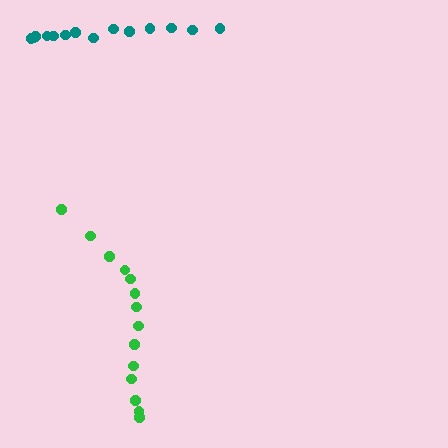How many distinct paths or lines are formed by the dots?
There are 2 distinct paths.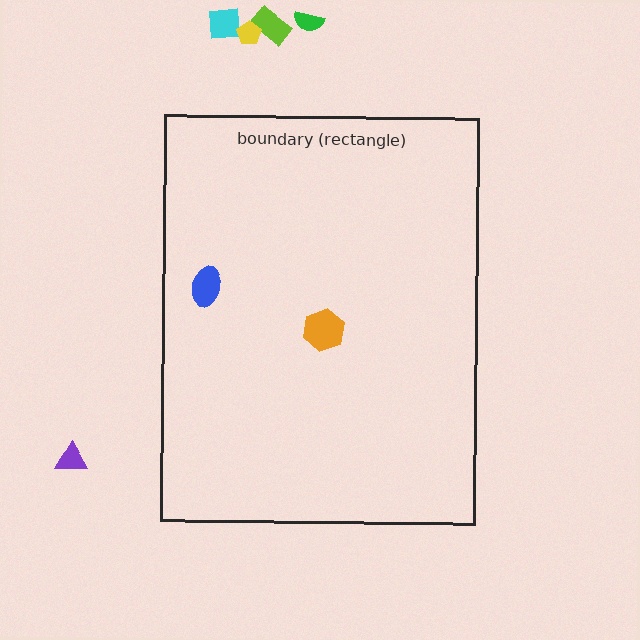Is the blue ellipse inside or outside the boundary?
Inside.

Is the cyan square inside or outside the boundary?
Outside.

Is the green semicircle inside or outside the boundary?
Outside.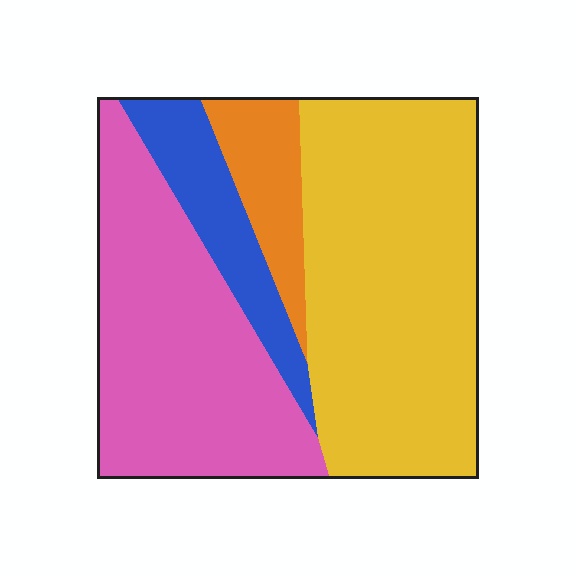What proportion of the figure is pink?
Pink covers 34% of the figure.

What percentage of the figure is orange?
Orange takes up less than a quarter of the figure.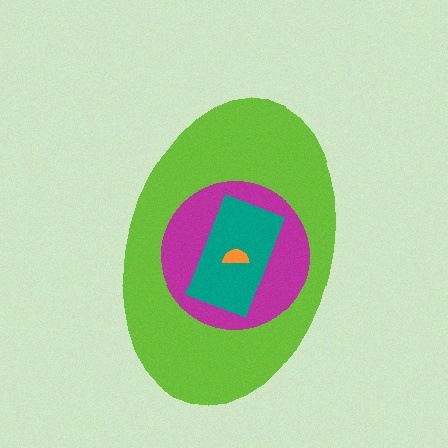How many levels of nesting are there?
4.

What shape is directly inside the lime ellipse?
The magenta circle.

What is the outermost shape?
The lime ellipse.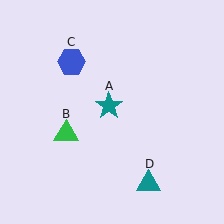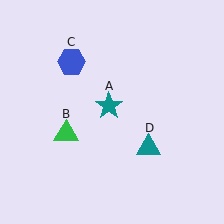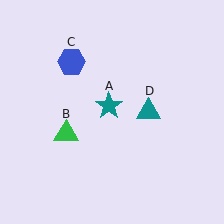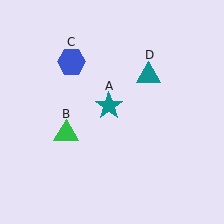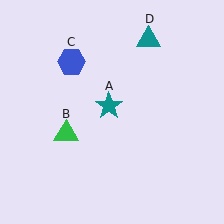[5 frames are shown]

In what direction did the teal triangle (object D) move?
The teal triangle (object D) moved up.